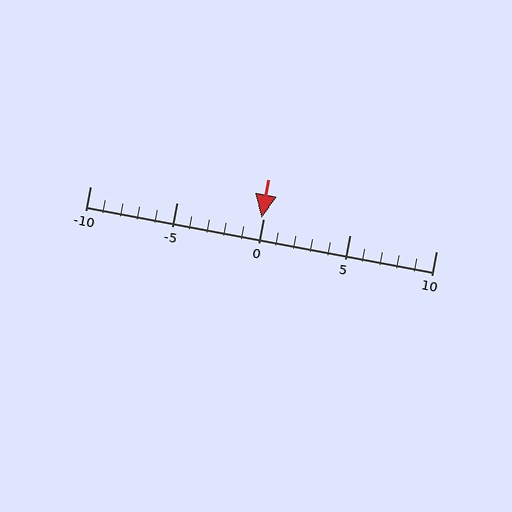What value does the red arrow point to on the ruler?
The red arrow points to approximately 0.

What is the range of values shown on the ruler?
The ruler shows values from -10 to 10.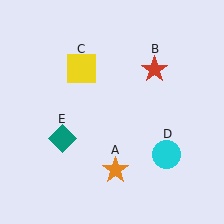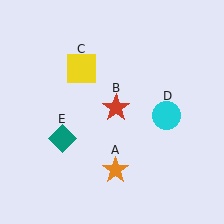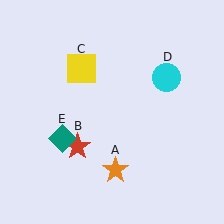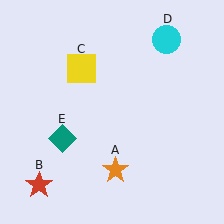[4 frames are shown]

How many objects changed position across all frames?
2 objects changed position: red star (object B), cyan circle (object D).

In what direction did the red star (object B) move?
The red star (object B) moved down and to the left.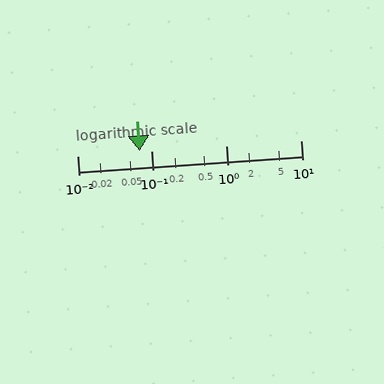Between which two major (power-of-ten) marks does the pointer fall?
The pointer is between 0.01 and 0.1.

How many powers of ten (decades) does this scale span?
The scale spans 3 decades, from 0.01 to 10.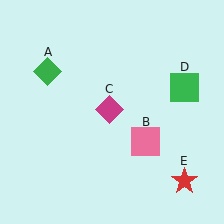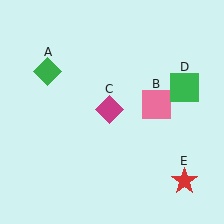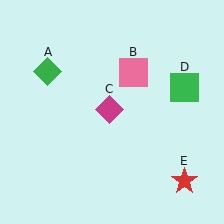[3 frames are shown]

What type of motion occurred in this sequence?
The pink square (object B) rotated counterclockwise around the center of the scene.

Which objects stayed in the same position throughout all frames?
Green diamond (object A) and magenta diamond (object C) and green square (object D) and red star (object E) remained stationary.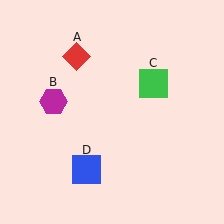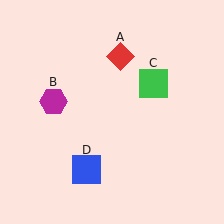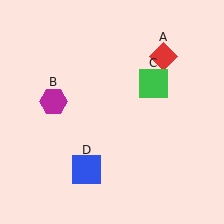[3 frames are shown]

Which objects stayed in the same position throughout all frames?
Magenta hexagon (object B) and green square (object C) and blue square (object D) remained stationary.